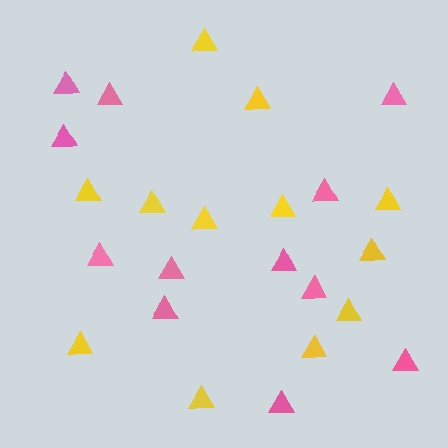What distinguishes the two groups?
There are 2 groups: one group of yellow triangles (12) and one group of pink triangles (12).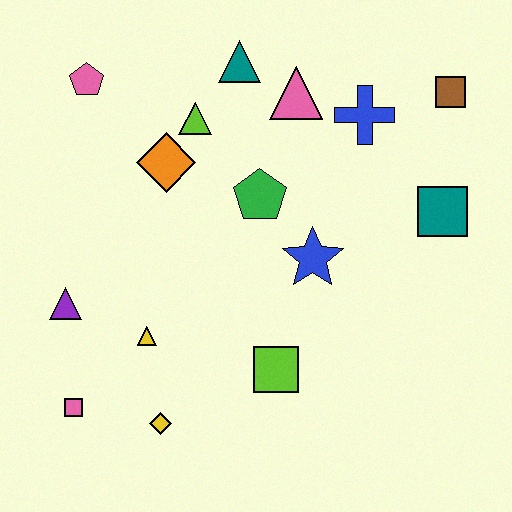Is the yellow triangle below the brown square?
Yes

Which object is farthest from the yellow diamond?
The brown square is farthest from the yellow diamond.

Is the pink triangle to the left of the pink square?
No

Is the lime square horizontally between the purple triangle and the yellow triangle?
No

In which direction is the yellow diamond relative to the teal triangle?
The yellow diamond is below the teal triangle.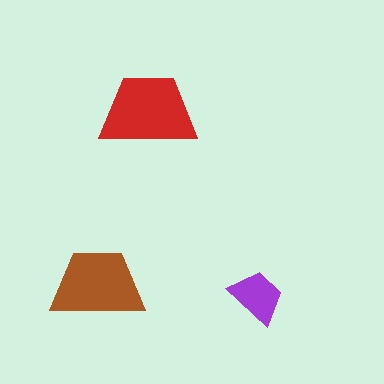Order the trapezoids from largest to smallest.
the red one, the brown one, the purple one.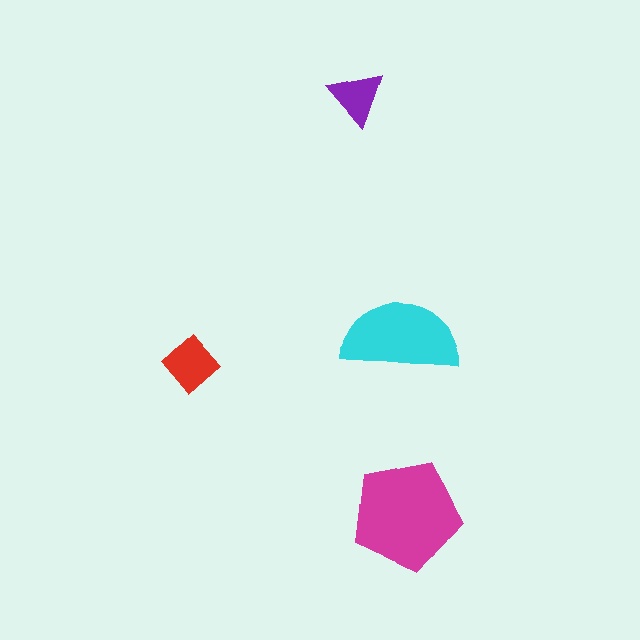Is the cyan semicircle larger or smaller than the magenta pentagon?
Smaller.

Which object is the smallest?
The purple triangle.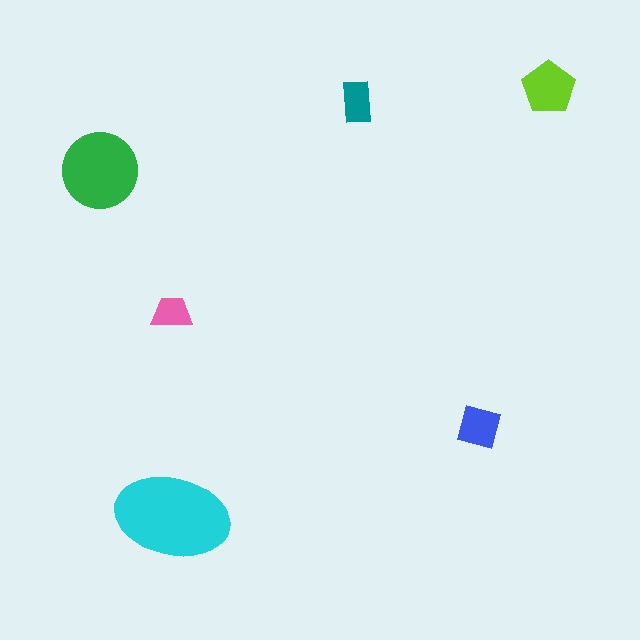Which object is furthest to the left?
The green circle is leftmost.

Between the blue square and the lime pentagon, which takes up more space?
The lime pentagon.